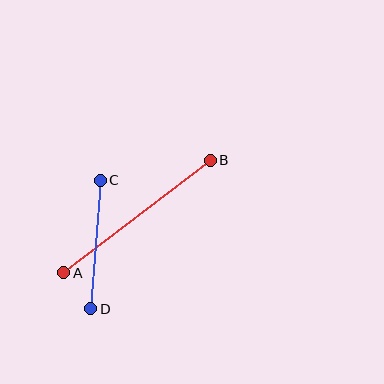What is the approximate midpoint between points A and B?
The midpoint is at approximately (137, 217) pixels.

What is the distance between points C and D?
The distance is approximately 129 pixels.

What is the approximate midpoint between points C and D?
The midpoint is at approximately (95, 245) pixels.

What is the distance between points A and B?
The distance is approximately 185 pixels.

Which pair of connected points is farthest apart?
Points A and B are farthest apart.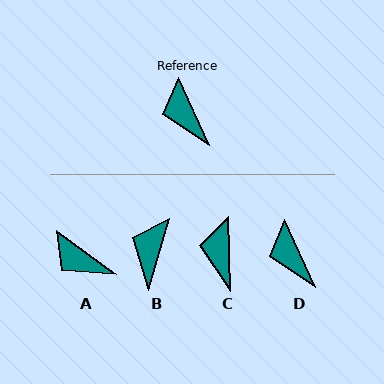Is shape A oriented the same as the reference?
No, it is off by about 30 degrees.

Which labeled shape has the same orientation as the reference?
D.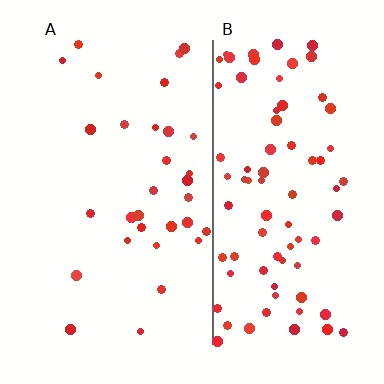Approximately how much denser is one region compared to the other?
Approximately 2.7× — region B over region A.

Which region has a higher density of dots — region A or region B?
B (the right).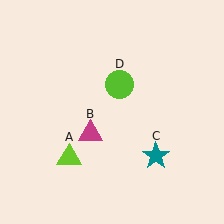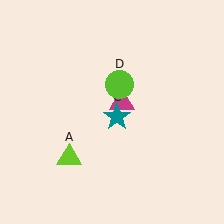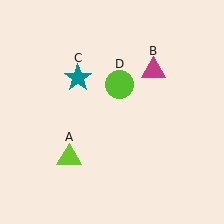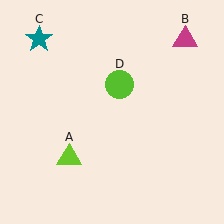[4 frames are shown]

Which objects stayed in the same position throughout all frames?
Lime triangle (object A) and lime circle (object D) remained stationary.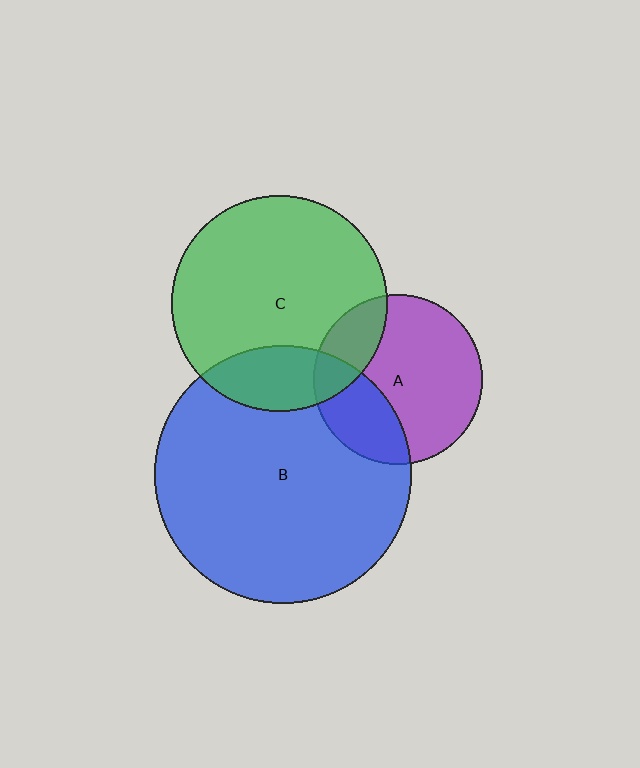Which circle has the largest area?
Circle B (blue).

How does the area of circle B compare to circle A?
Approximately 2.3 times.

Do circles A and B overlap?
Yes.